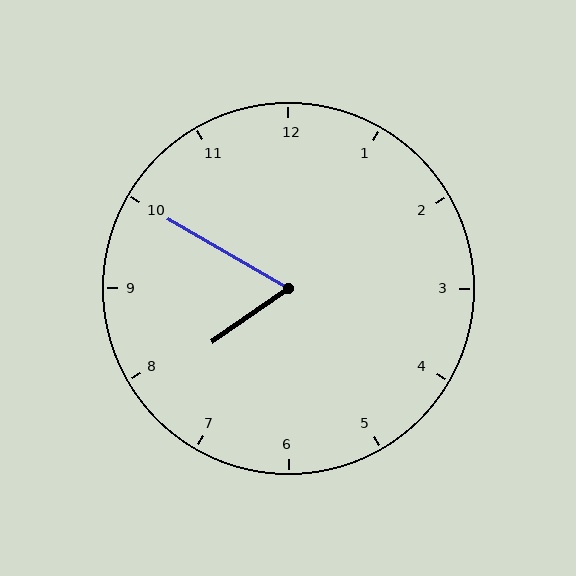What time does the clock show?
7:50.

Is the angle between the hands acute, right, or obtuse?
It is acute.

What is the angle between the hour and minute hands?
Approximately 65 degrees.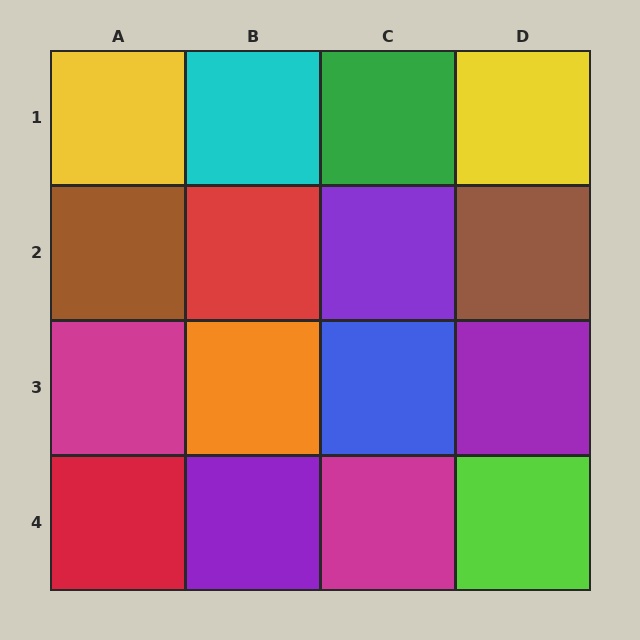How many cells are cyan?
1 cell is cyan.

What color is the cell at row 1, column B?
Cyan.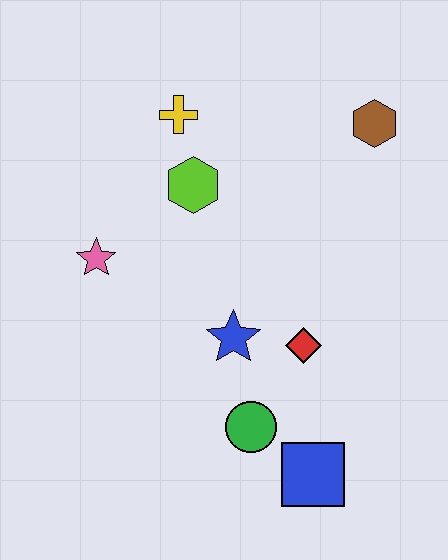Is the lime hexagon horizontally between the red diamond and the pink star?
Yes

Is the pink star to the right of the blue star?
No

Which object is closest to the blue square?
The green circle is closest to the blue square.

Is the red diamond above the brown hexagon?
No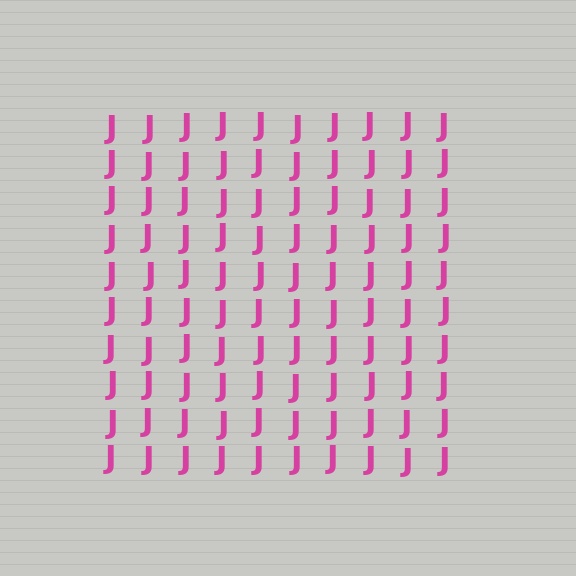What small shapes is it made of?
It is made of small letter J's.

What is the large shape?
The large shape is a square.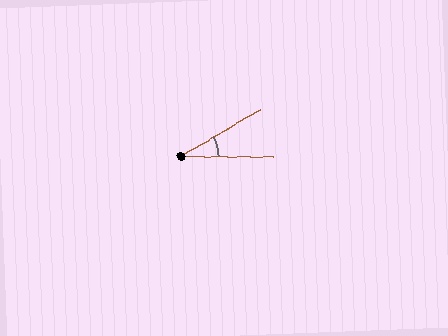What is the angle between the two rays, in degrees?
Approximately 31 degrees.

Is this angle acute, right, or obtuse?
It is acute.